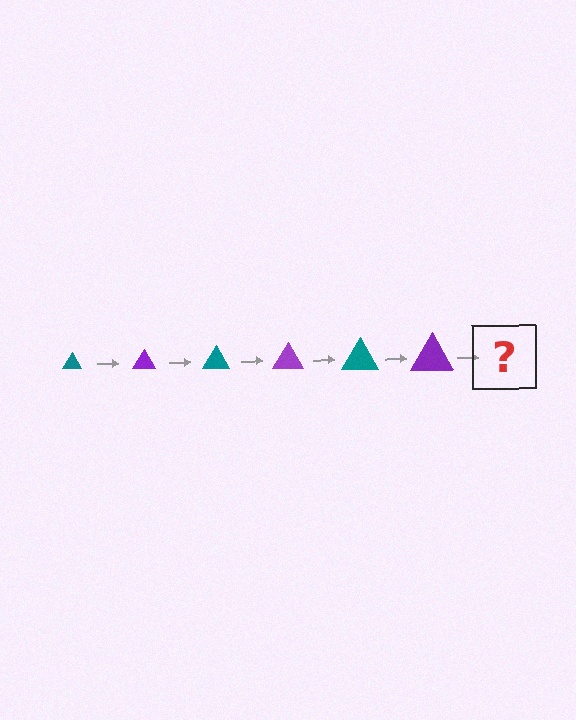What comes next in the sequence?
The next element should be a teal triangle, larger than the previous one.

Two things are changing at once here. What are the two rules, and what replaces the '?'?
The two rules are that the triangle grows larger each step and the color cycles through teal and purple. The '?' should be a teal triangle, larger than the previous one.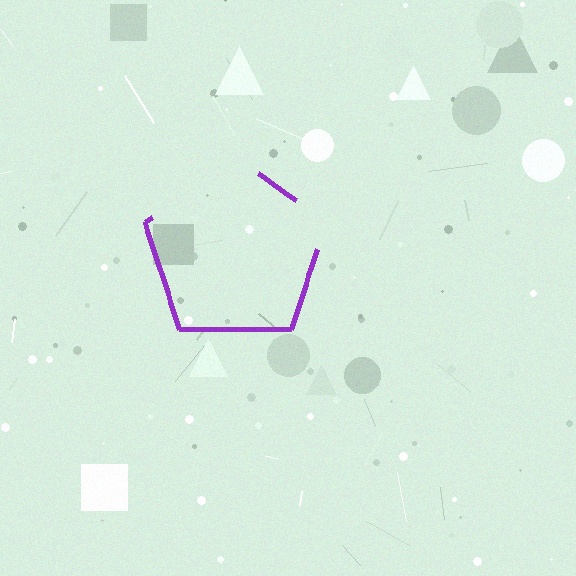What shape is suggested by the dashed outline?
The dashed outline suggests a pentagon.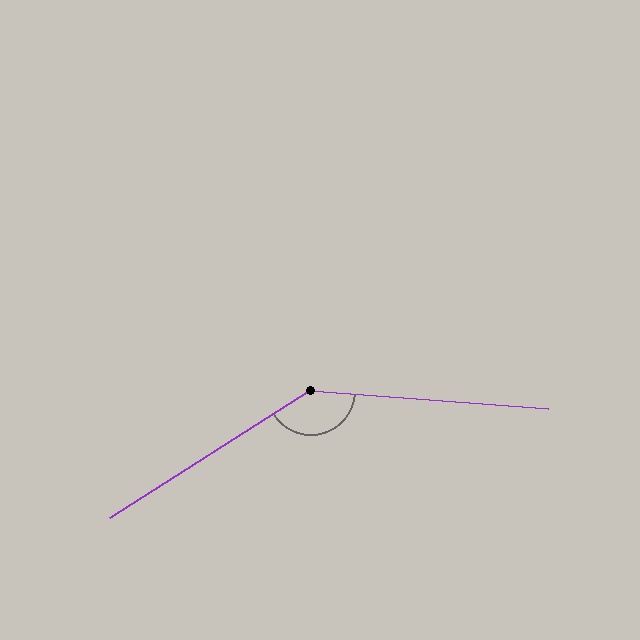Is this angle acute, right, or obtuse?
It is obtuse.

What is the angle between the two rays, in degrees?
Approximately 143 degrees.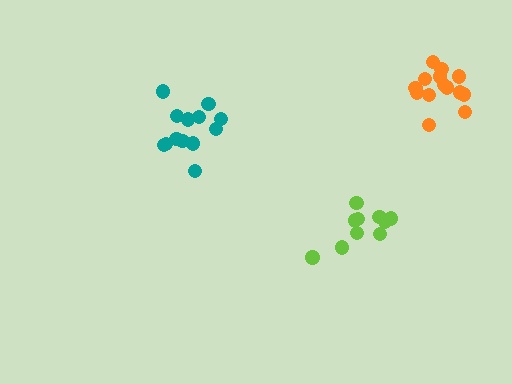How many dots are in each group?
Group 1: 14 dots, Group 2: 13 dots, Group 3: 10 dots (37 total).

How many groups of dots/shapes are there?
There are 3 groups.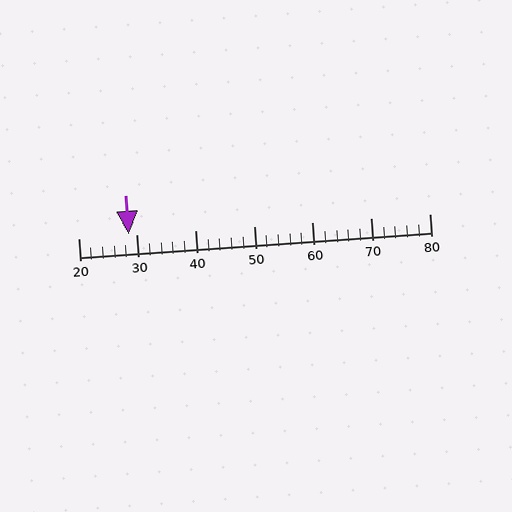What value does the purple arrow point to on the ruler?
The purple arrow points to approximately 29.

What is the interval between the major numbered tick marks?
The major tick marks are spaced 10 units apart.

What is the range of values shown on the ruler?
The ruler shows values from 20 to 80.